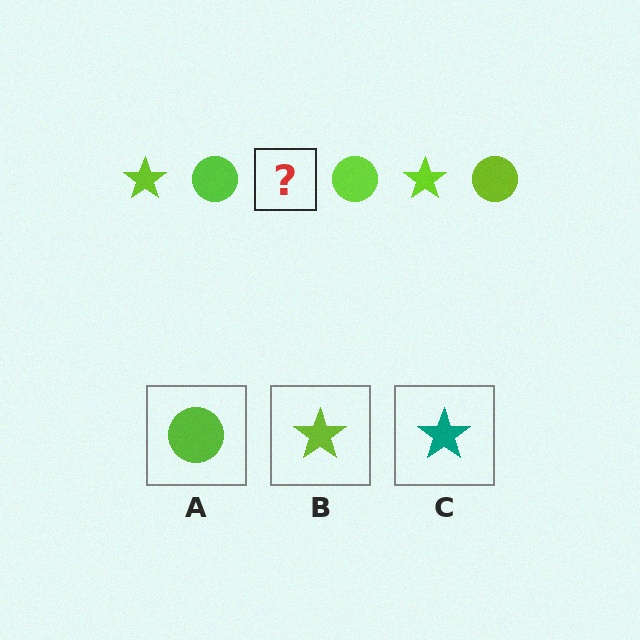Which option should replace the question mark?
Option B.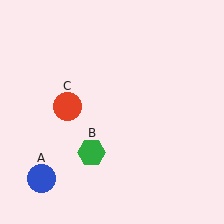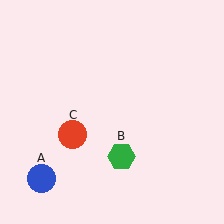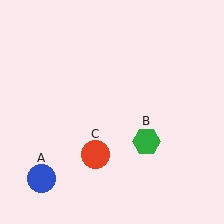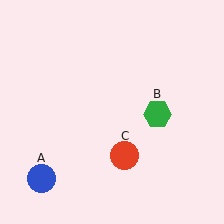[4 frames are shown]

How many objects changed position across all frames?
2 objects changed position: green hexagon (object B), red circle (object C).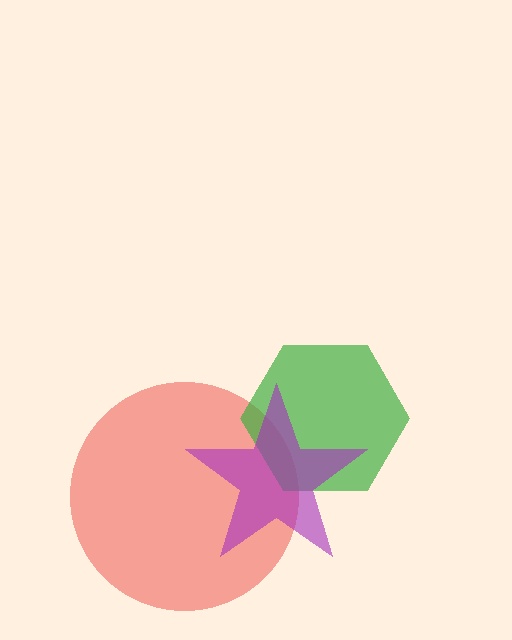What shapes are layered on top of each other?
The layered shapes are: a red circle, a green hexagon, a purple star.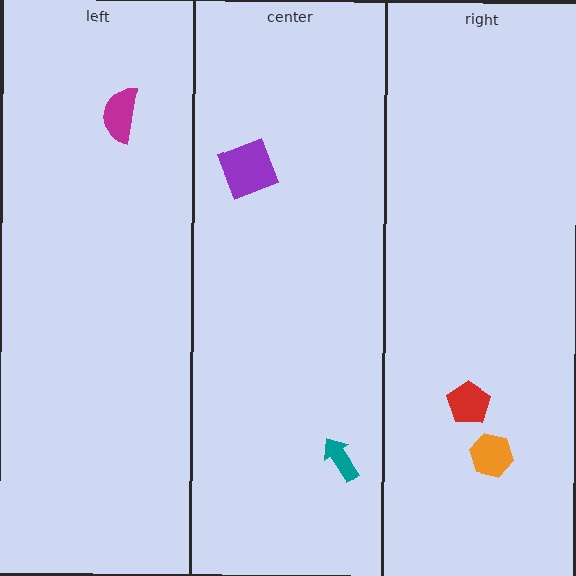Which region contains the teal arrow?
The center region.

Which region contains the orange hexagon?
The right region.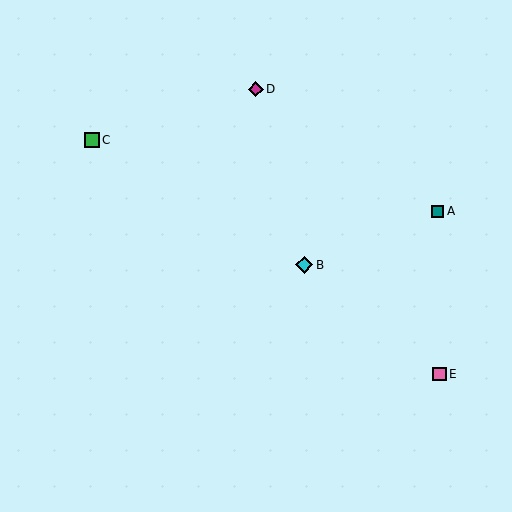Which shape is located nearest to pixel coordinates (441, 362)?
The pink square (labeled E) at (439, 374) is nearest to that location.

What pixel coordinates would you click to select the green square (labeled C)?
Click at (92, 140) to select the green square C.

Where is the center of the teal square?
The center of the teal square is at (438, 211).